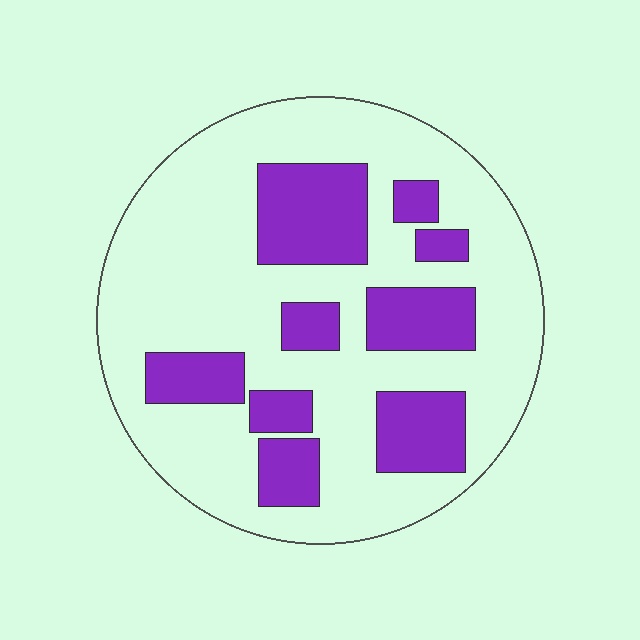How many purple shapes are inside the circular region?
9.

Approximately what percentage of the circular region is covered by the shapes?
Approximately 30%.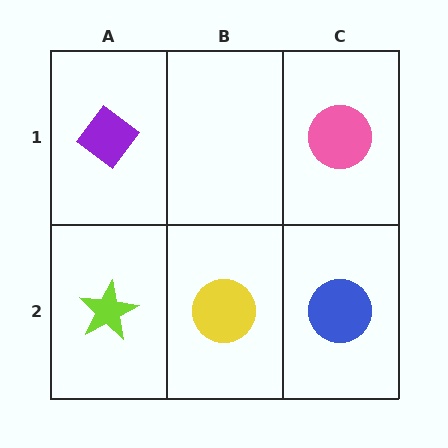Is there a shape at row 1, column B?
No, that cell is empty.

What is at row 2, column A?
A lime star.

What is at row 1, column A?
A purple diamond.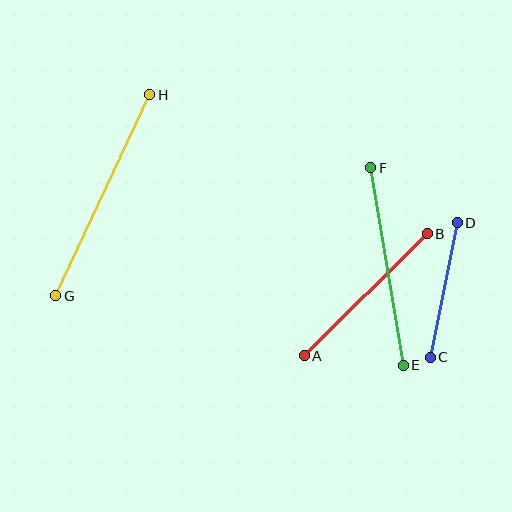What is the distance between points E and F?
The distance is approximately 201 pixels.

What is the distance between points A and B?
The distance is approximately 173 pixels.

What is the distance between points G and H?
The distance is approximately 222 pixels.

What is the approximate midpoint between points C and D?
The midpoint is at approximately (444, 290) pixels.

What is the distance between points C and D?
The distance is approximately 137 pixels.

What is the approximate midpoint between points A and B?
The midpoint is at approximately (366, 295) pixels.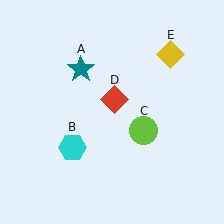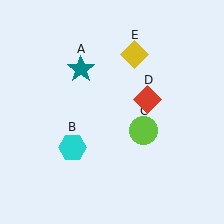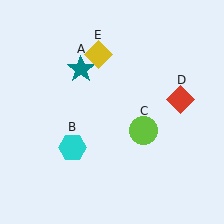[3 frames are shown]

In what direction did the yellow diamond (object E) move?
The yellow diamond (object E) moved left.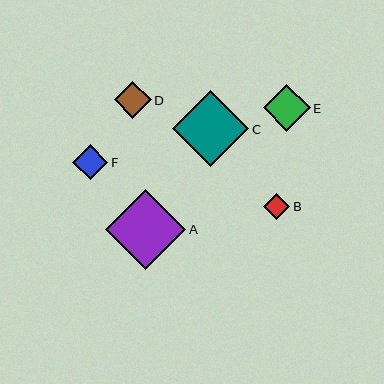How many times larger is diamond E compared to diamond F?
Diamond E is approximately 1.3 times the size of diamond F.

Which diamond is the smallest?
Diamond B is the smallest with a size of approximately 26 pixels.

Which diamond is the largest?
Diamond A is the largest with a size of approximately 80 pixels.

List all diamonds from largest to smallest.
From largest to smallest: A, C, E, D, F, B.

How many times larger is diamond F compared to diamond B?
Diamond F is approximately 1.3 times the size of diamond B.